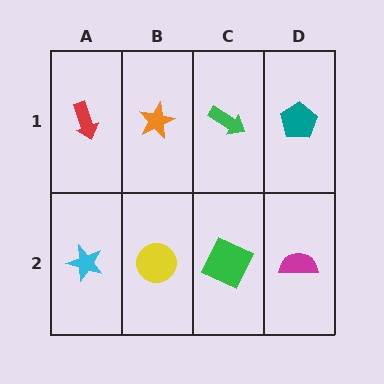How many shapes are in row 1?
4 shapes.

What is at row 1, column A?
A red arrow.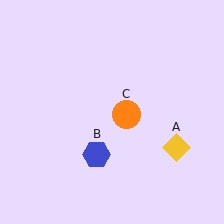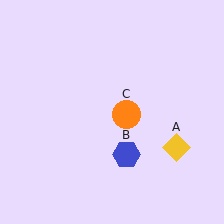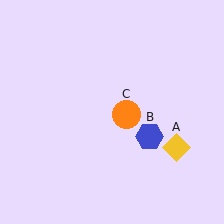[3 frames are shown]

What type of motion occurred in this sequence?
The blue hexagon (object B) rotated counterclockwise around the center of the scene.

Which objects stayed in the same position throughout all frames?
Yellow diamond (object A) and orange circle (object C) remained stationary.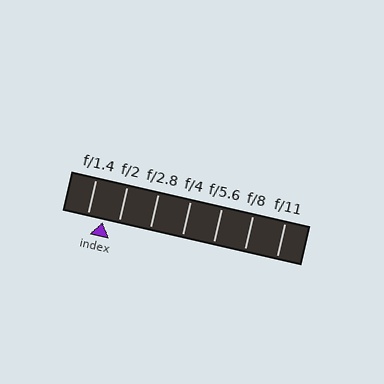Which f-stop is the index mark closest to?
The index mark is closest to f/2.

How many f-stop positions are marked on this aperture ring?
There are 7 f-stop positions marked.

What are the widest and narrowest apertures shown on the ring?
The widest aperture shown is f/1.4 and the narrowest is f/11.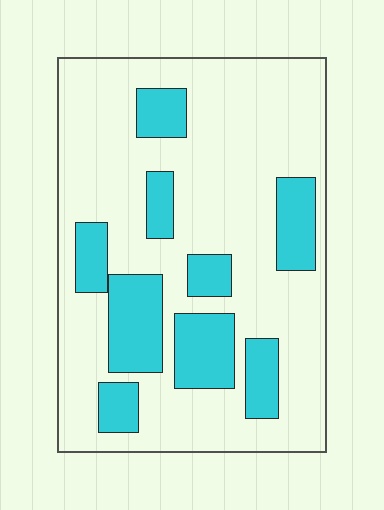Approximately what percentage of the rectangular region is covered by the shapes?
Approximately 25%.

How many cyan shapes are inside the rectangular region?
9.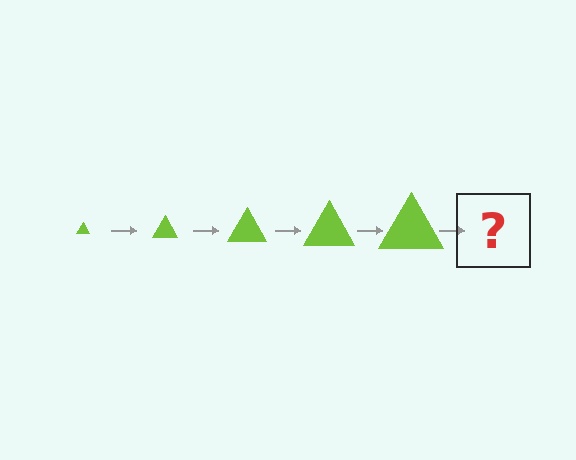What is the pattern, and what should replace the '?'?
The pattern is that the triangle gets progressively larger each step. The '?' should be a lime triangle, larger than the previous one.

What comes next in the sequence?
The next element should be a lime triangle, larger than the previous one.